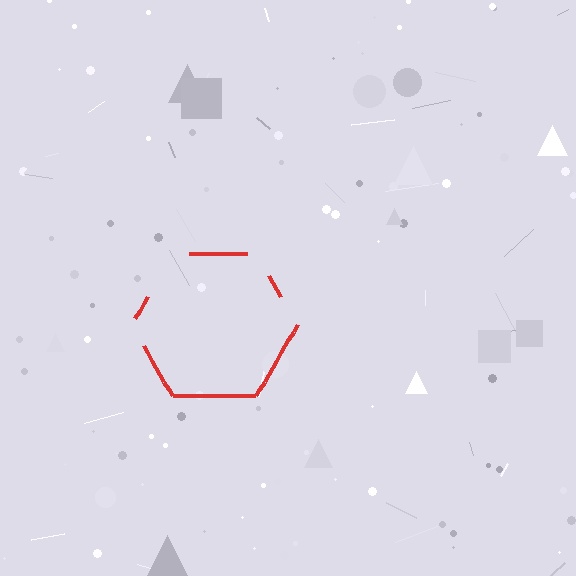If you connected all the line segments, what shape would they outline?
They would outline a hexagon.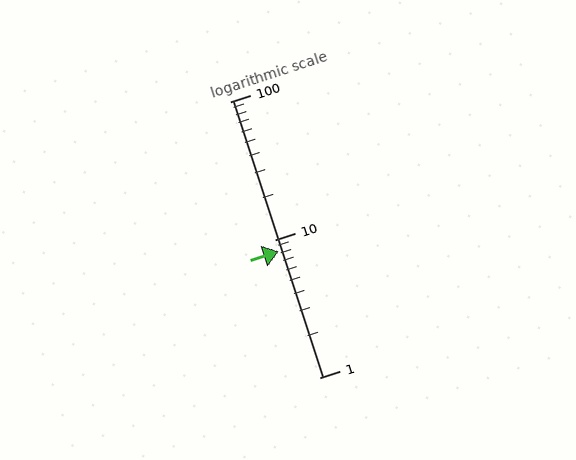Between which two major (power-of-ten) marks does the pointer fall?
The pointer is between 1 and 10.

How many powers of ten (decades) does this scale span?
The scale spans 2 decades, from 1 to 100.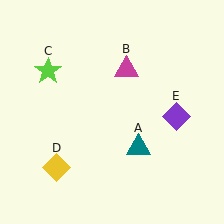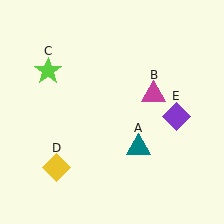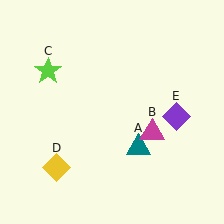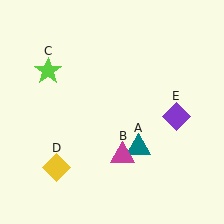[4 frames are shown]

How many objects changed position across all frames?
1 object changed position: magenta triangle (object B).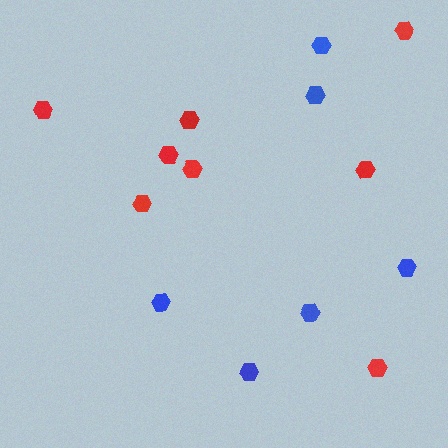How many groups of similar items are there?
There are 2 groups: one group of blue hexagons (6) and one group of red hexagons (8).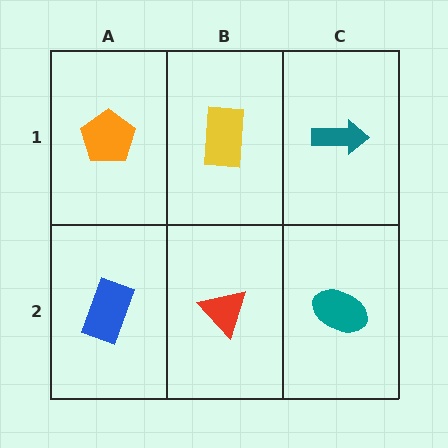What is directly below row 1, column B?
A red triangle.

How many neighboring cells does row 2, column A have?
2.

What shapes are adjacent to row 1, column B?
A red triangle (row 2, column B), an orange pentagon (row 1, column A), a teal arrow (row 1, column C).